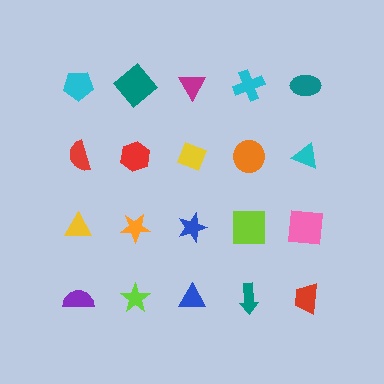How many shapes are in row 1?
5 shapes.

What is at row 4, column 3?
A blue triangle.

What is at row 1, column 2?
A teal diamond.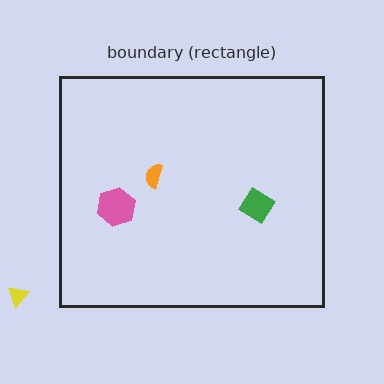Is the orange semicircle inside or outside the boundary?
Inside.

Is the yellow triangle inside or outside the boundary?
Outside.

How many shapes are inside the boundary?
3 inside, 1 outside.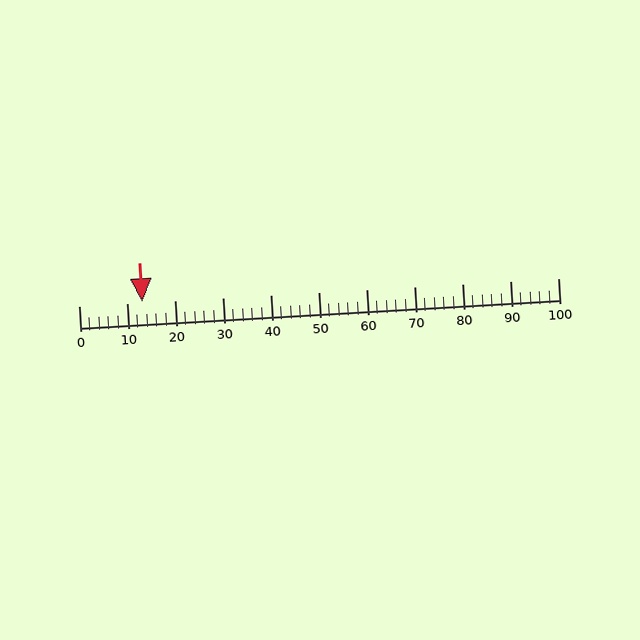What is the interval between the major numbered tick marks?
The major tick marks are spaced 10 units apart.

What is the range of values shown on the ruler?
The ruler shows values from 0 to 100.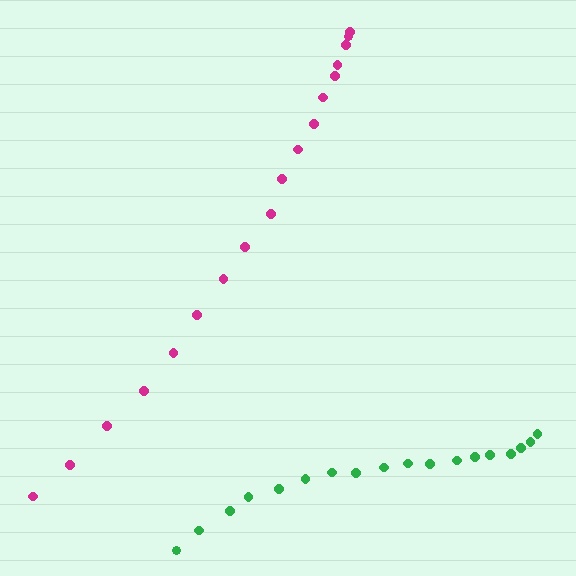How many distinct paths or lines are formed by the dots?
There are 2 distinct paths.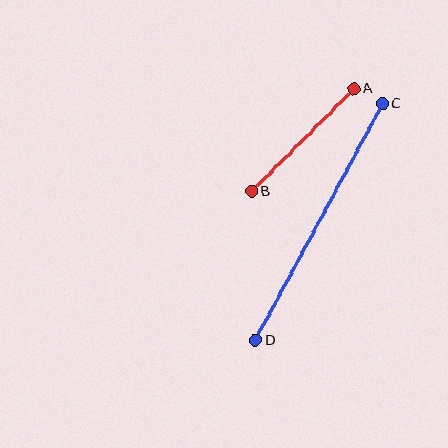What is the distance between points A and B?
The distance is approximately 145 pixels.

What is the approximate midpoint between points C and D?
The midpoint is at approximately (319, 222) pixels.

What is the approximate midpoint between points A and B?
The midpoint is at approximately (303, 140) pixels.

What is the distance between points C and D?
The distance is approximately 268 pixels.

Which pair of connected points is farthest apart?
Points C and D are farthest apart.